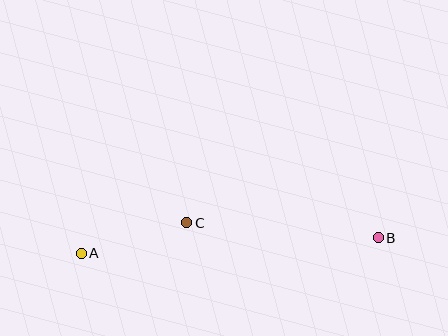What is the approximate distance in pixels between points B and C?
The distance between B and C is approximately 192 pixels.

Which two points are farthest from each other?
Points A and B are farthest from each other.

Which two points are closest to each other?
Points A and C are closest to each other.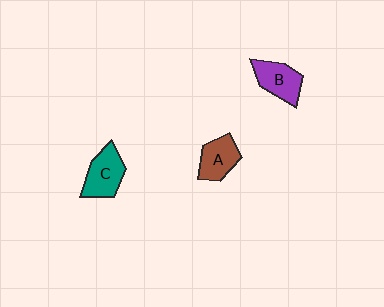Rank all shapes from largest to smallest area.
From largest to smallest: C (teal), B (purple), A (brown).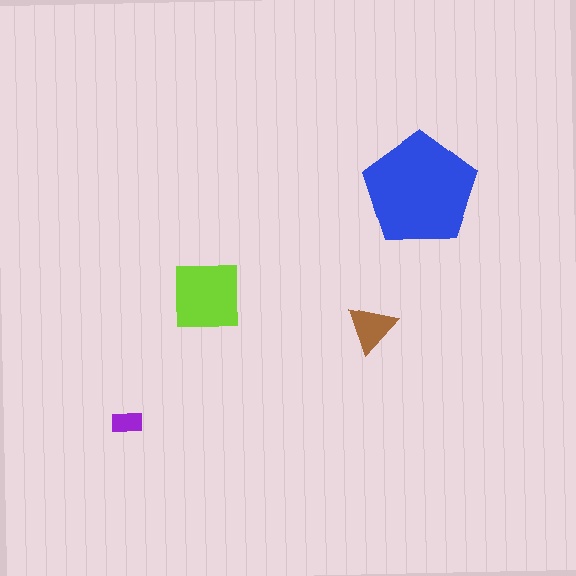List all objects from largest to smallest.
The blue pentagon, the lime square, the brown triangle, the purple rectangle.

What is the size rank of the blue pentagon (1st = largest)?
1st.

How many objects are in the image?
There are 4 objects in the image.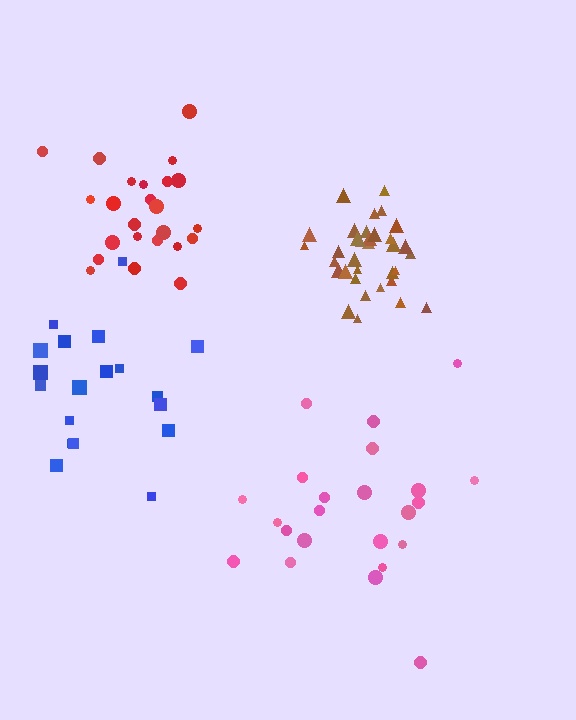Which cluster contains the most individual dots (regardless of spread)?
Brown (35).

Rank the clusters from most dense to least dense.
brown, red, blue, pink.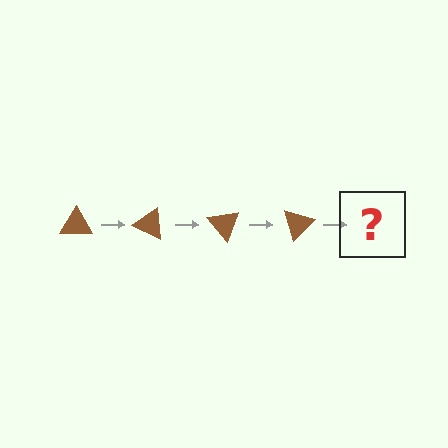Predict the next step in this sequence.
The next step is a brown triangle rotated 100 degrees.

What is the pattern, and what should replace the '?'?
The pattern is that the triangle rotates 25 degrees each step. The '?' should be a brown triangle rotated 100 degrees.